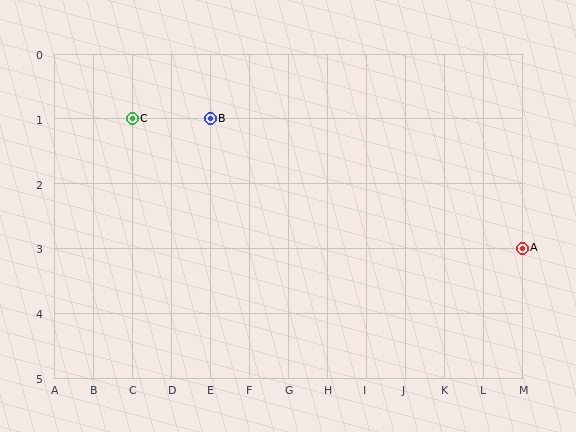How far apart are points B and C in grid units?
Points B and C are 2 columns apart.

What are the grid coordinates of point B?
Point B is at grid coordinates (E, 1).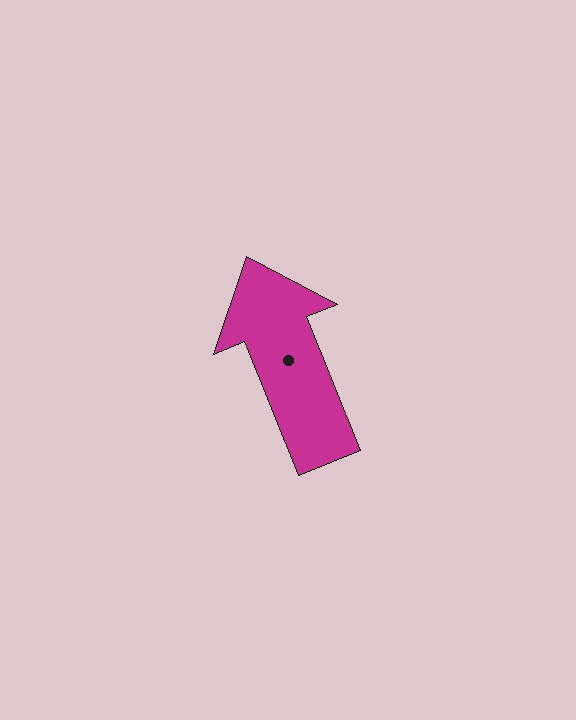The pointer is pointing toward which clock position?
Roughly 11 o'clock.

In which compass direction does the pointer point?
North.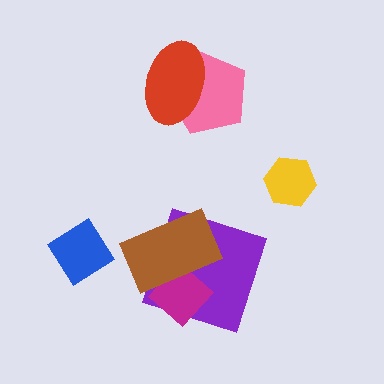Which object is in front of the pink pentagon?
The red ellipse is in front of the pink pentagon.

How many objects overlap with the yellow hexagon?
0 objects overlap with the yellow hexagon.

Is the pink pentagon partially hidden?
Yes, it is partially covered by another shape.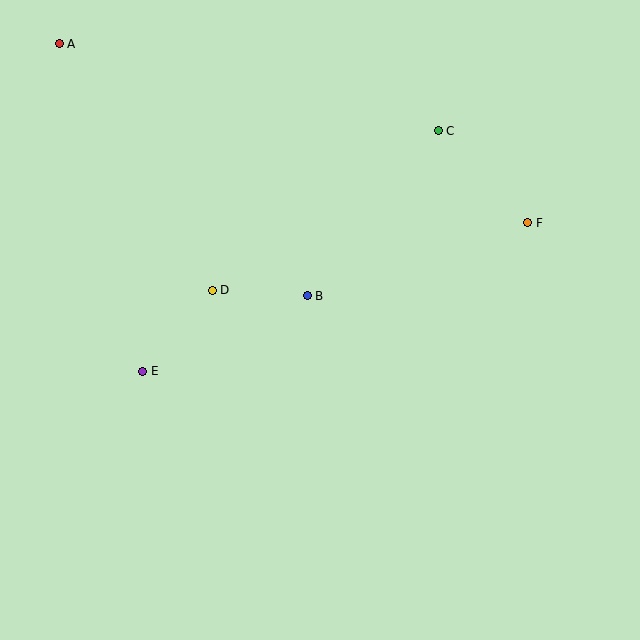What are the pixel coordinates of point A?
Point A is at (59, 44).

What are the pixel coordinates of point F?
Point F is at (528, 223).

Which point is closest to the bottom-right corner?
Point F is closest to the bottom-right corner.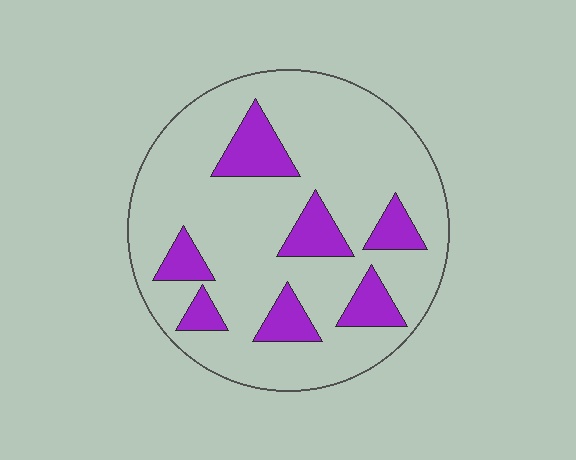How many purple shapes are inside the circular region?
7.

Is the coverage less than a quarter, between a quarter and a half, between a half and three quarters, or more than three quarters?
Less than a quarter.